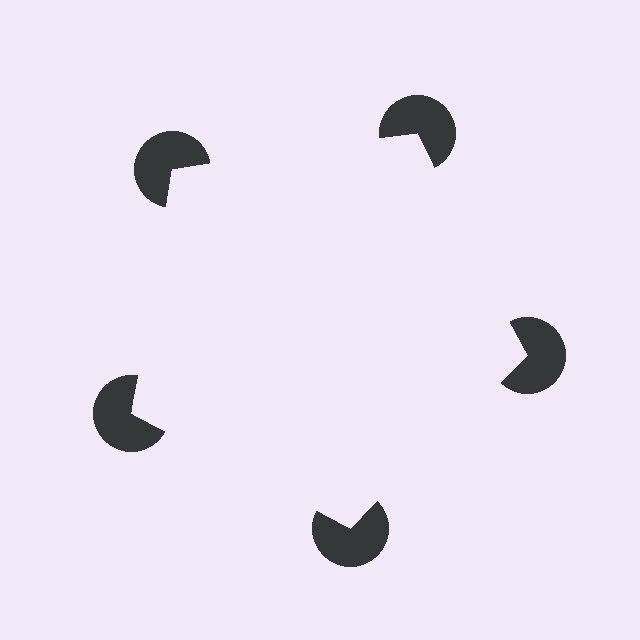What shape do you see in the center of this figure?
An illusory pentagon — its edges are inferred from the aligned wedge cuts in the pac-man discs, not physically drawn.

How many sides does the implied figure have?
5 sides.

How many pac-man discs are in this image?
There are 5 — one at each vertex of the illusory pentagon.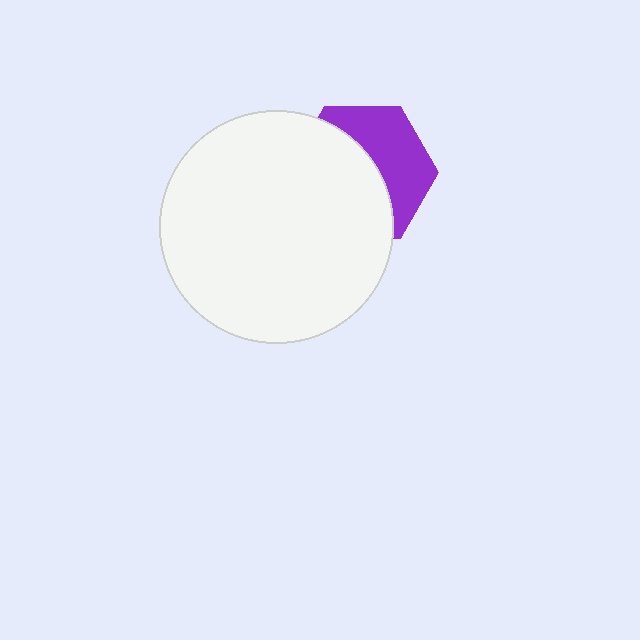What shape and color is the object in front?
The object in front is a white circle.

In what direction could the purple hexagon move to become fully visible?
The purple hexagon could move right. That would shift it out from behind the white circle entirely.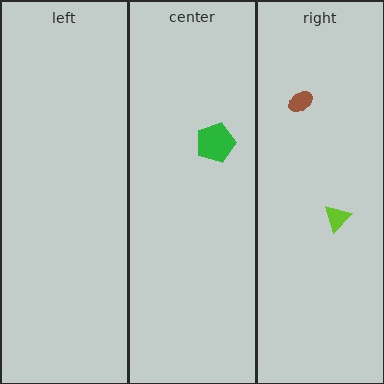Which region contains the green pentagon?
The center region.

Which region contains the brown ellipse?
The right region.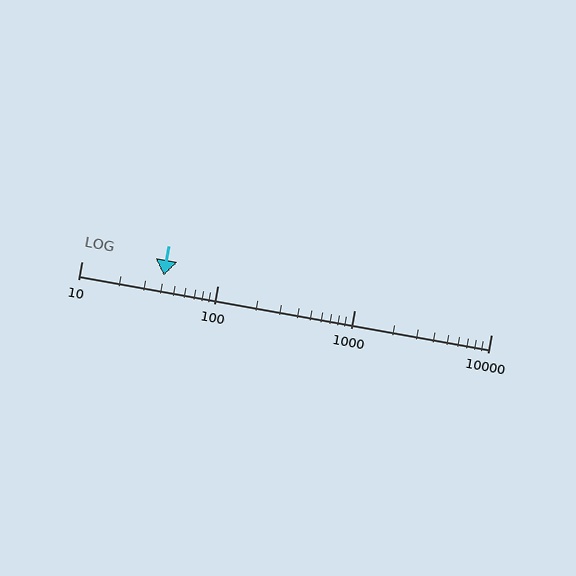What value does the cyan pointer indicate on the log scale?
The pointer indicates approximately 40.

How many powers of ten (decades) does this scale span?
The scale spans 3 decades, from 10 to 10000.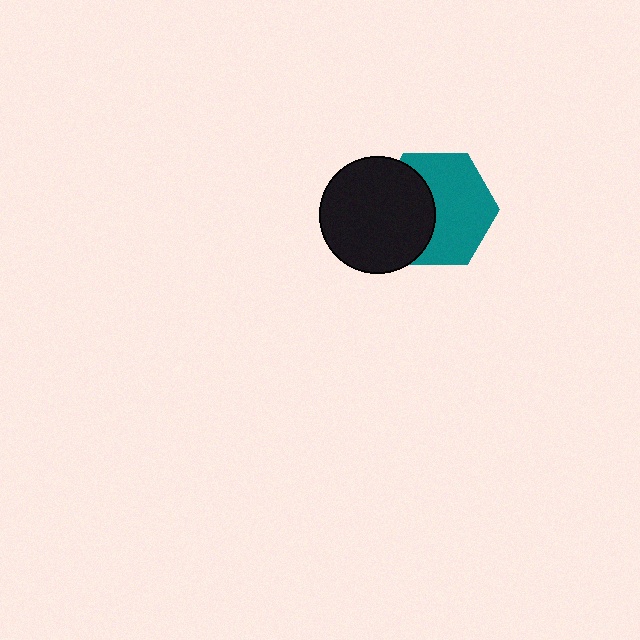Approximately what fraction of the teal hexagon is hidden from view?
Roughly 39% of the teal hexagon is hidden behind the black circle.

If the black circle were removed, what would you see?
You would see the complete teal hexagon.